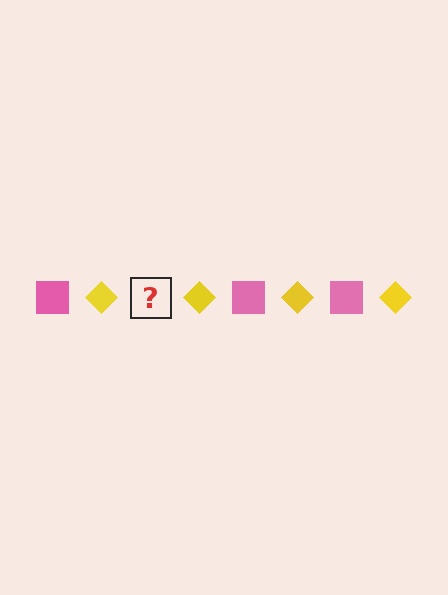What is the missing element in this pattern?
The missing element is a pink square.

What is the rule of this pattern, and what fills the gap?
The rule is that the pattern alternates between pink square and yellow diamond. The gap should be filled with a pink square.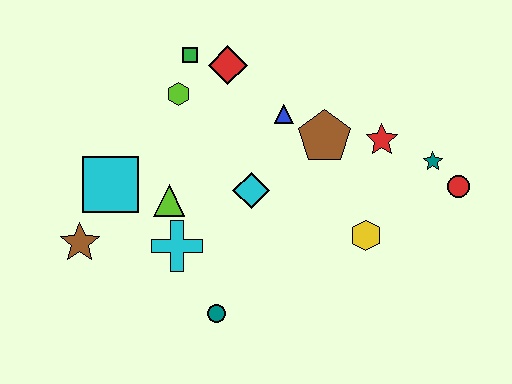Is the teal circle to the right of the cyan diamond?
No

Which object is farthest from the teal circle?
The red circle is farthest from the teal circle.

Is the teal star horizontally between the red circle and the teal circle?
Yes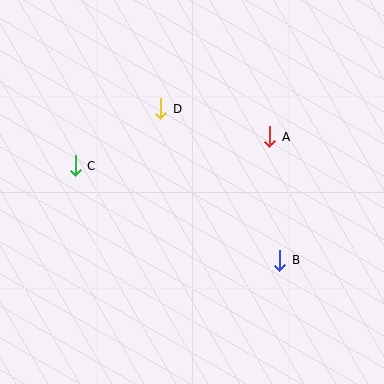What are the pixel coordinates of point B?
Point B is at (280, 260).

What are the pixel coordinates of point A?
Point A is at (270, 137).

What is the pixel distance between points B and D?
The distance between B and D is 193 pixels.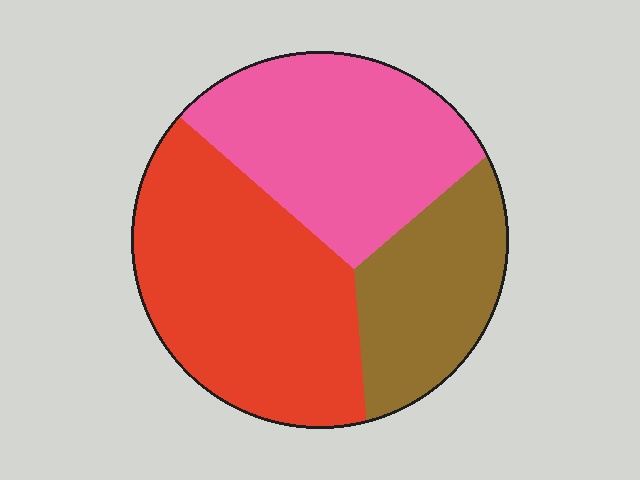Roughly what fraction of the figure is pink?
Pink takes up about one third (1/3) of the figure.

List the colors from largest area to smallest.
From largest to smallest: red, pink, brown.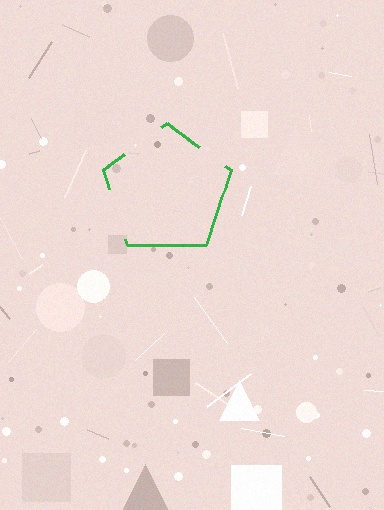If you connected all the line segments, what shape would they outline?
They would outline a pentagon.